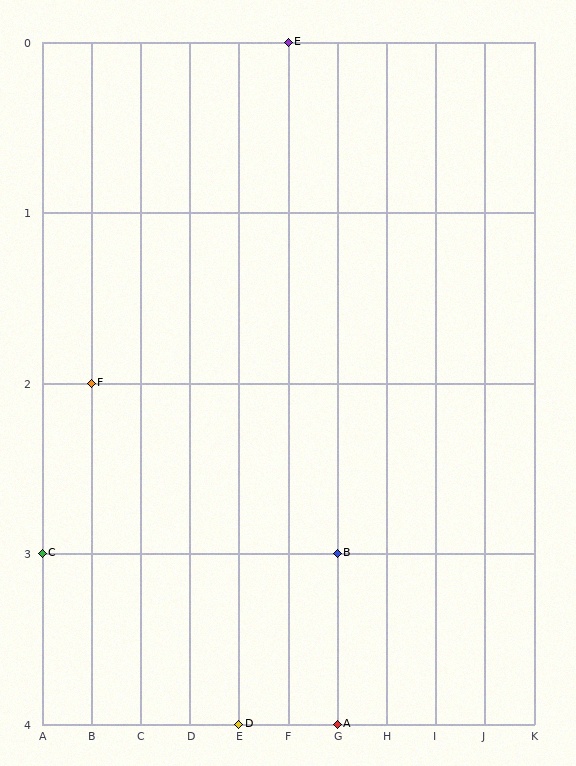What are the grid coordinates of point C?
Point C is at grid coordinates (A, 3).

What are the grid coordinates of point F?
Point F is at grid coordinates (B, 2).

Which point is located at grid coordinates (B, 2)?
Point F is at (B, 2).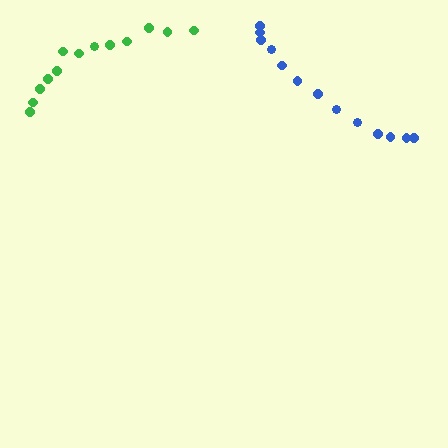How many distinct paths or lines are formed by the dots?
There are 2 distinct paths.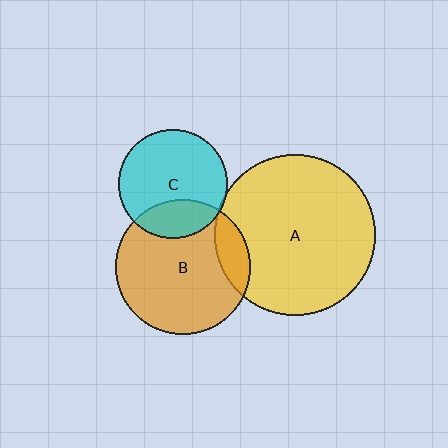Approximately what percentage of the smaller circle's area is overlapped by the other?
Approximately 5%.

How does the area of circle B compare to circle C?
Approximately 1.5 times.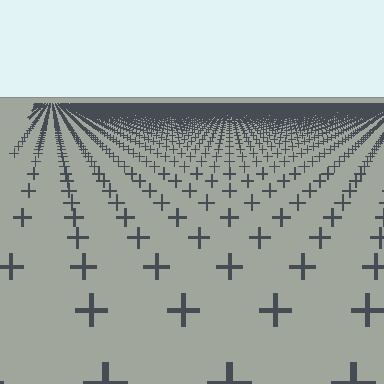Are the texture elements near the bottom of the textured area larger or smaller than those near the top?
Larger. Near the bottom, elements are closer to the viewer and appear at a bigger on-screen size.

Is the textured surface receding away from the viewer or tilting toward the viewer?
The surface is receding away from the viewer. Texture elements get smaller and denser toward the top.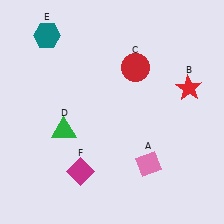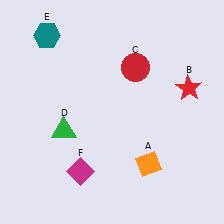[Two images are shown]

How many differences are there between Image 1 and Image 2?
There is 1 difference between the two images.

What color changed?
The diamond (A) changed from pink in Image 1 to orange in Image 2.